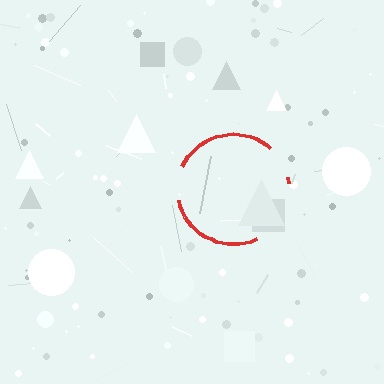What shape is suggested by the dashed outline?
The dashed outline suggests a circle.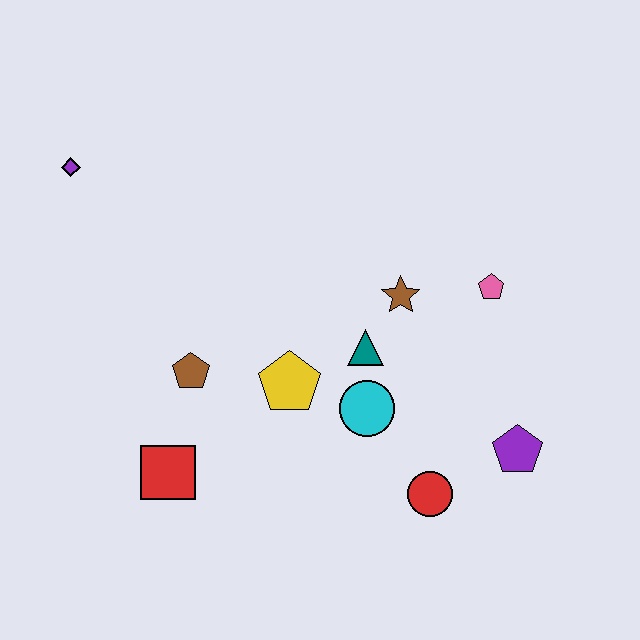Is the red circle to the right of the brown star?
Yes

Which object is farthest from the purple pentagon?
The purple diamond is farthest from the purple pentagon.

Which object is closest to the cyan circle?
The teal triangle is closest to the cyan circle.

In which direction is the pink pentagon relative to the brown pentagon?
The pink pentagon is to the right of the brown pentagon.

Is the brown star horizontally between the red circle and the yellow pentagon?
Yes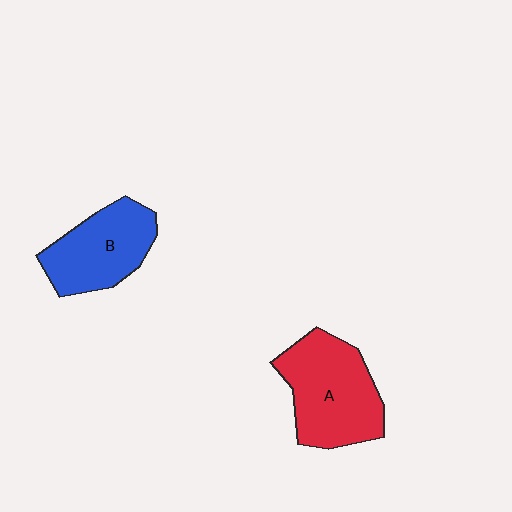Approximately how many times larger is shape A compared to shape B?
Approximately 1.2 times.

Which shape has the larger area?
Shape A (red).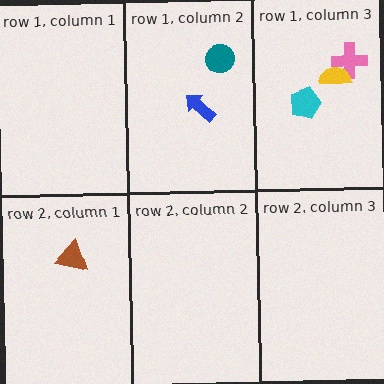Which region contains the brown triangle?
The row 2, column 1 region.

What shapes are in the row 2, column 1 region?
The brown triangle.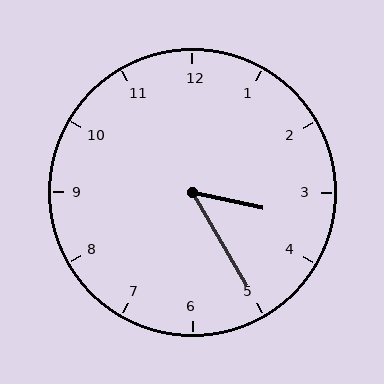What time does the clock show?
3:25.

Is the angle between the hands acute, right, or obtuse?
It is acute.